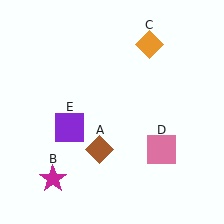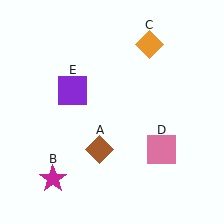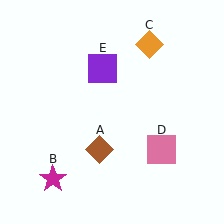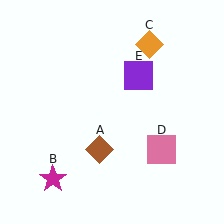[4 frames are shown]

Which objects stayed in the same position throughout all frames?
Brown diamond (object A) and magenta star (object B) and orange diamond (object C) and pink square (object D) remained stationary.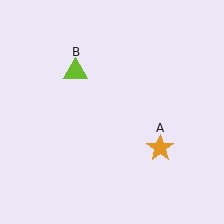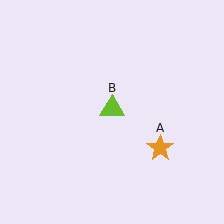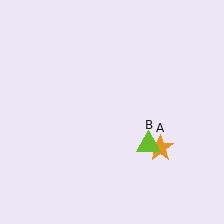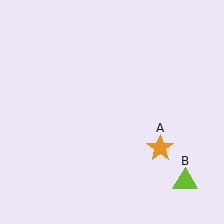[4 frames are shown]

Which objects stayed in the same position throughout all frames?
Orange star (object A) remained stationary.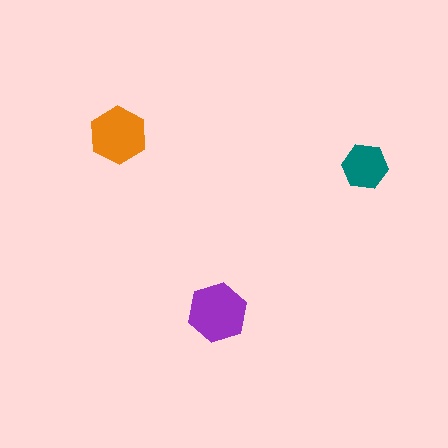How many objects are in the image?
There are 3 objects in the image.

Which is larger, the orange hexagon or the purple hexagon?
The purple one.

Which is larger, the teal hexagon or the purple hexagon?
The purple one.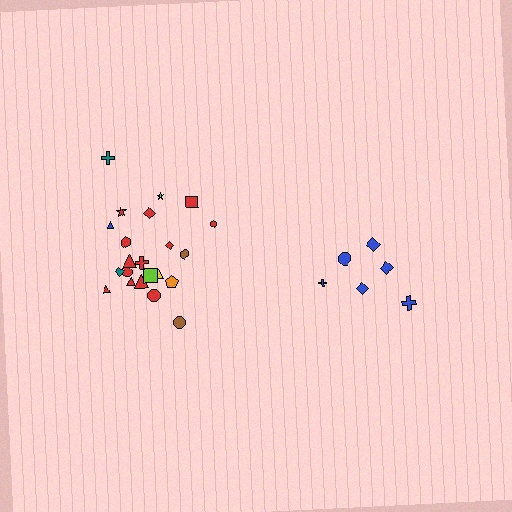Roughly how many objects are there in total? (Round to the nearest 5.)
Roughly 30 objects in total.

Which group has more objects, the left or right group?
The left group.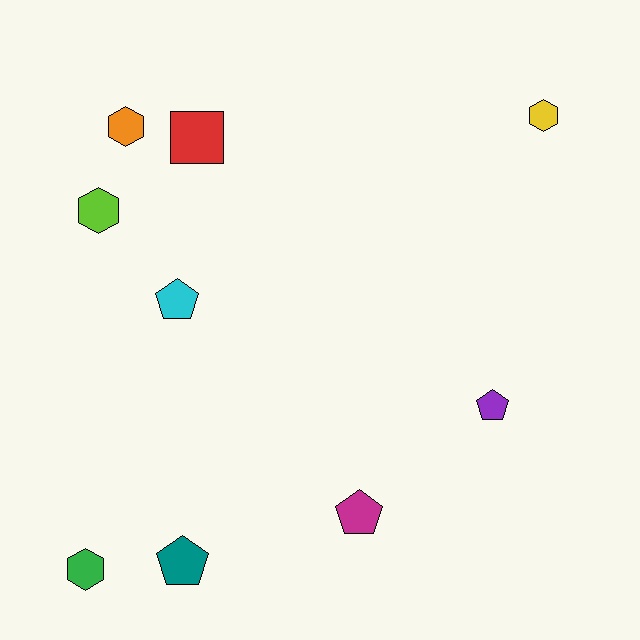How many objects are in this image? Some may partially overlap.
There are 9 objects.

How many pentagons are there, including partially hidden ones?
There are 4 pentagons.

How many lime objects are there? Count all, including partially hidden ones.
There is 1 lime object.